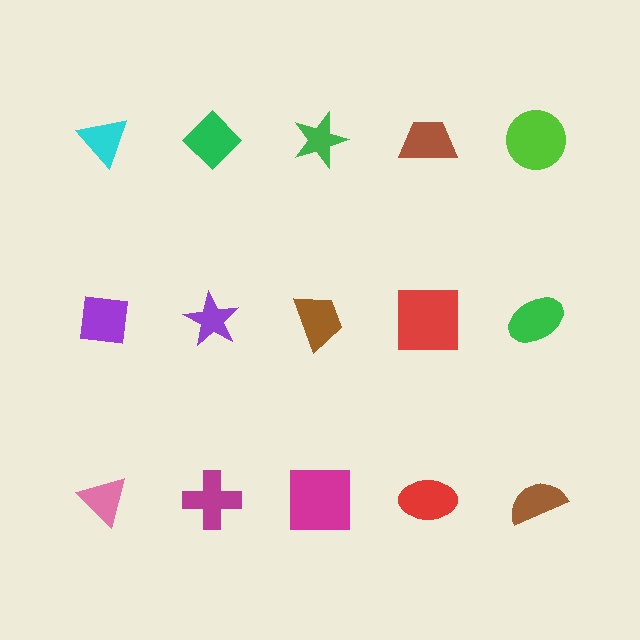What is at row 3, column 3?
A magenta square.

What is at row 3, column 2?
A magenta cross.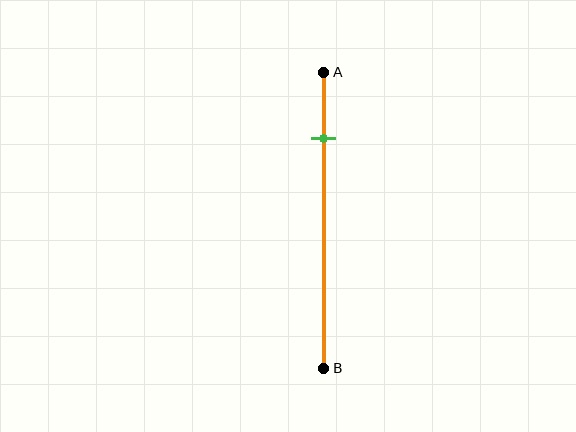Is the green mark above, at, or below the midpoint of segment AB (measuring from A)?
The green mark is above the midpoint of segment AB.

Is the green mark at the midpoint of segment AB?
No, the mark is at about 20% from A, not at the 50% midpoint.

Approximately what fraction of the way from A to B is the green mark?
The green mark is approximately 20% of the way from A to B.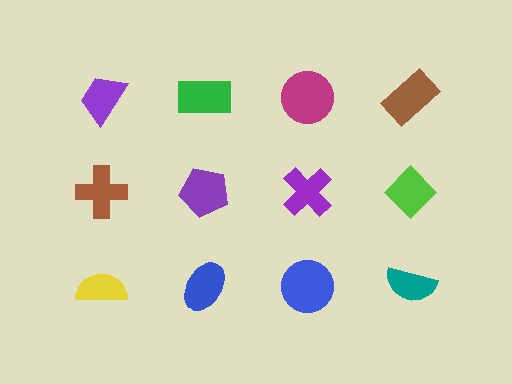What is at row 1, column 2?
A green rectangle.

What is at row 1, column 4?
A brown rectangle.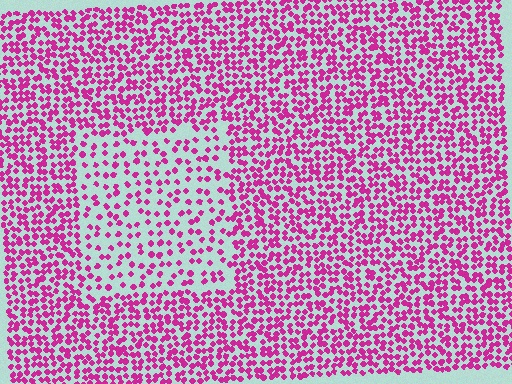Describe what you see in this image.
The image contains small magenta elements arranged at two different densities. A rectangle-shaped region is visible where the elements are less densely packed than the surrounding area.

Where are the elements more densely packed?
The elements are more densely packed outside the rectangle boundary.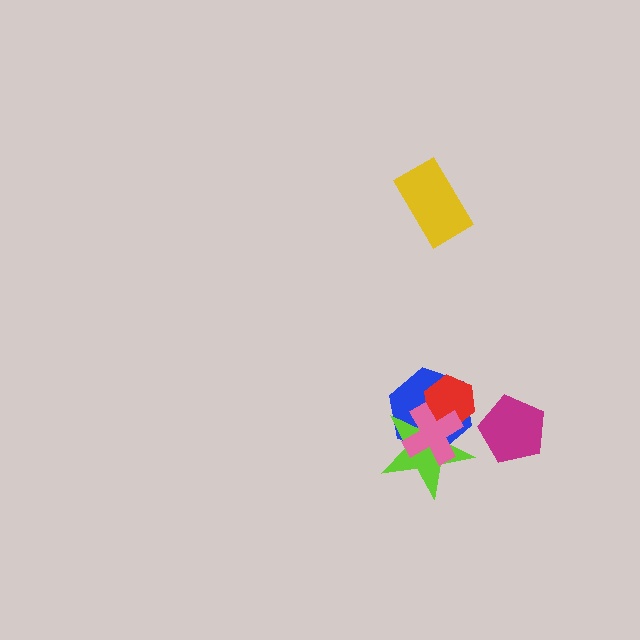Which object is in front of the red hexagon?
The pink cross is in front of the red hexagon.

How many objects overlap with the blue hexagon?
3 objects overlap with the blue hexagon.